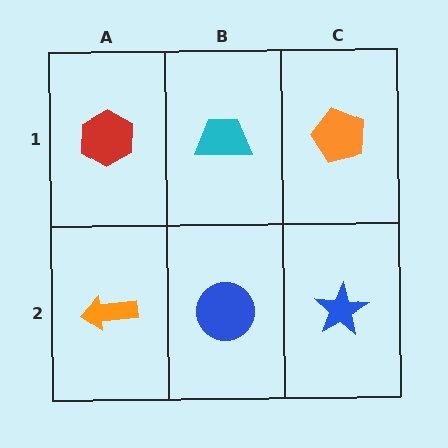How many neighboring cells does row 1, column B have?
3.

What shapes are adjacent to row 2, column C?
An orange pentagon (row 1, column C), a blue circle (row 2, column B).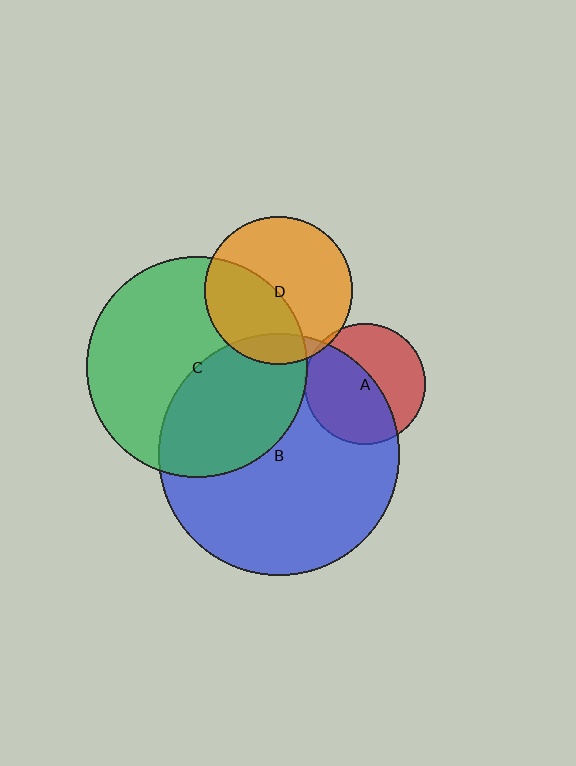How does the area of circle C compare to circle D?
Approximately 2.2 times.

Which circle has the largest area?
Circle B (blue).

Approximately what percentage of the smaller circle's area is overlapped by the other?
Approximately 40%.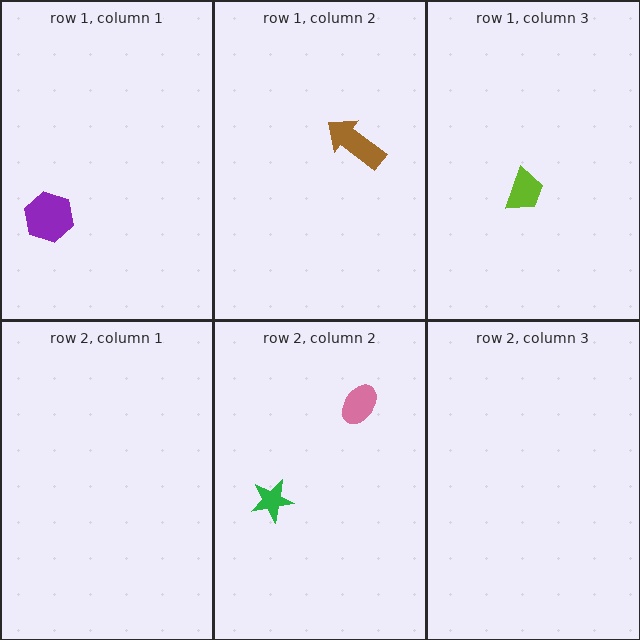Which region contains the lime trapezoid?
The row 1, column 3 region.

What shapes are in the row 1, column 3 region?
The lime trapezoid.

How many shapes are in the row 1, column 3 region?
1.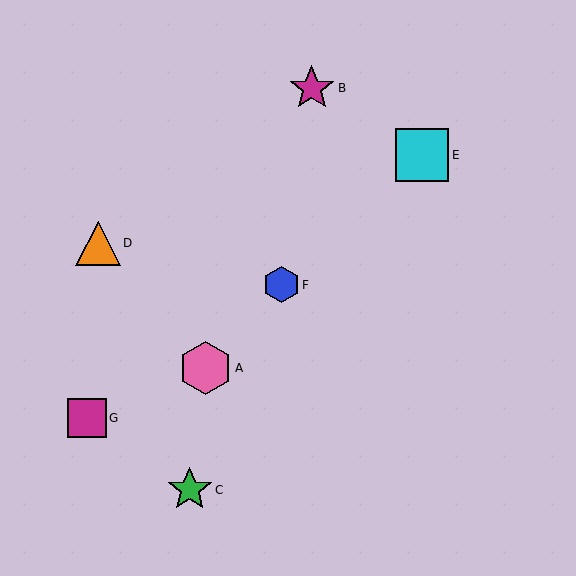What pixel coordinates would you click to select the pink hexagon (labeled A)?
Click at (205, 368) to select the pink hexagon A.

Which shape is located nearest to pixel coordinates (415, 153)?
The cyan square (labeled E) at (422, 155) is nearest to that location.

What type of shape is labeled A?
Shape A is a pink hexagon.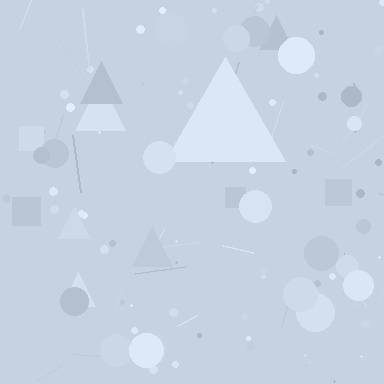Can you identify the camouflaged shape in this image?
The camouflaged shape is a triangle.